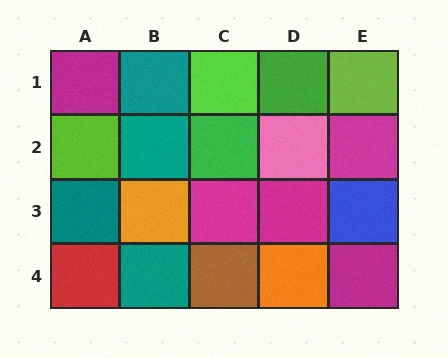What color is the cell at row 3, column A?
Teal.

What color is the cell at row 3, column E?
Blue.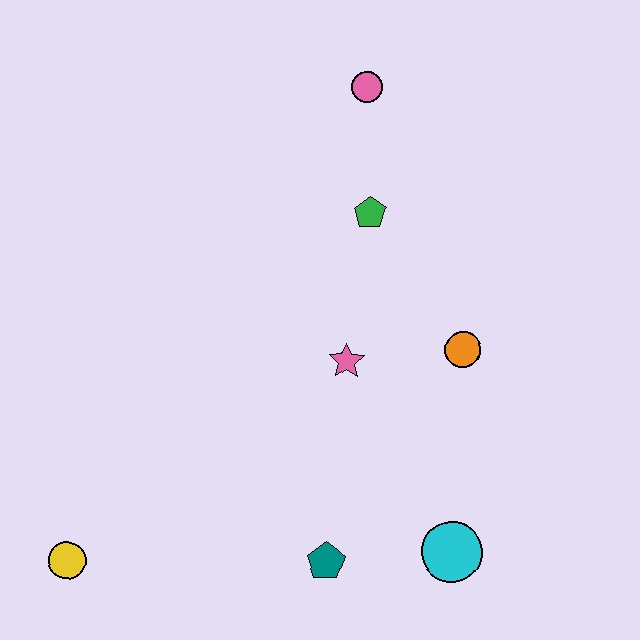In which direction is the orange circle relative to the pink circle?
The orange circle is below the pink circle.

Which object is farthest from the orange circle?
The yellow circle is farthest from the orange circle.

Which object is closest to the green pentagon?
The pink circle is closest to the green pentagon.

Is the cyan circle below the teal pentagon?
No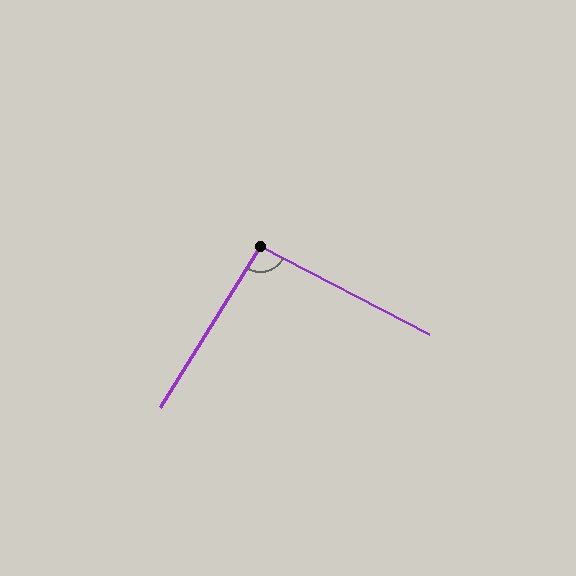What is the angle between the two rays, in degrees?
Approximately 94 degrees.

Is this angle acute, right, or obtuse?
It is approximately a right angle.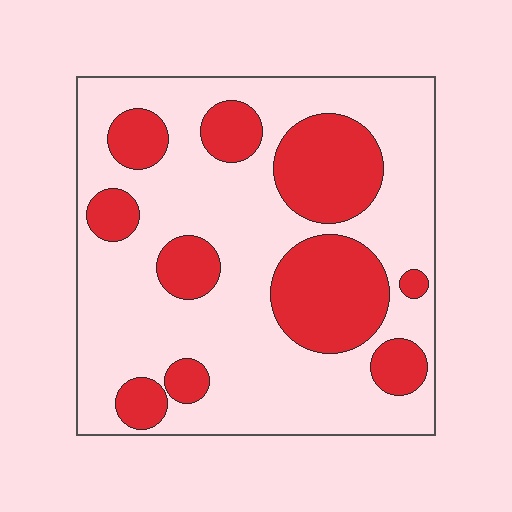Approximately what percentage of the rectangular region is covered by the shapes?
Approximately 30%.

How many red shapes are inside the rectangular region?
10.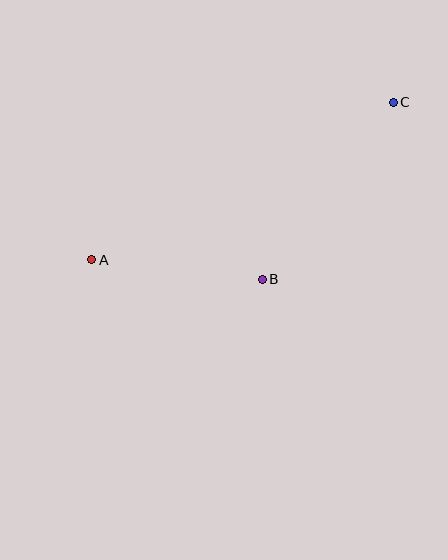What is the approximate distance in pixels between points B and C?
The distance between B and C is approximately 220 pixels.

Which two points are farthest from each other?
Points A and C are farthest from each other.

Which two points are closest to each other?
Points A and B are closest to each other.